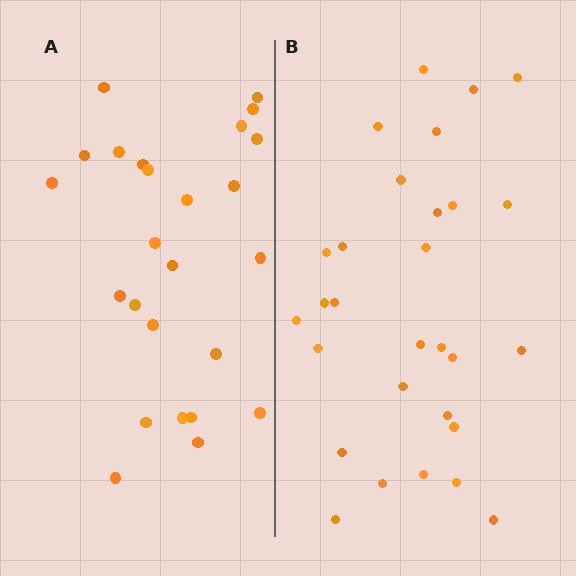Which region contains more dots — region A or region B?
Region B (the right region) has more dots.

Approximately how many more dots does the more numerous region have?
Region B has about 4 more dots than region A.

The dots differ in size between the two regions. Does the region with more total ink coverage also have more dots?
No. Region A has more total ink coverage because its dots are larger, but region B actually contains more individual dots. Total area can be misleading — the number of items is what matters here.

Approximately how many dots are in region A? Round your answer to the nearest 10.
About 20 dots. (The exact count is 25, which rounds to 20.)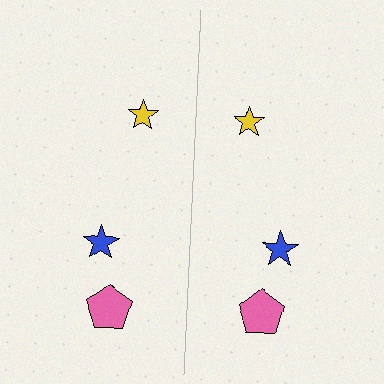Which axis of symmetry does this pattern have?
The pattern has a vertical axis of symmetry running through the center of the image.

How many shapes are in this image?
There are 6 shapes in this image.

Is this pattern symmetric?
Yes, this pattern has bilateral (reflection) symmetry.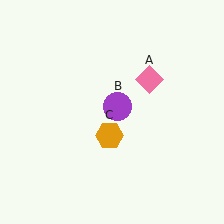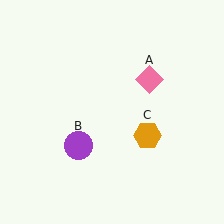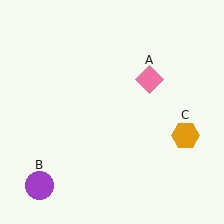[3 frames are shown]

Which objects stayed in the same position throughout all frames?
Pink diamond (object A) remained stationary.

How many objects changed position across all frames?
2 objects changed position: purple circle (object B), orange hexagon (object C).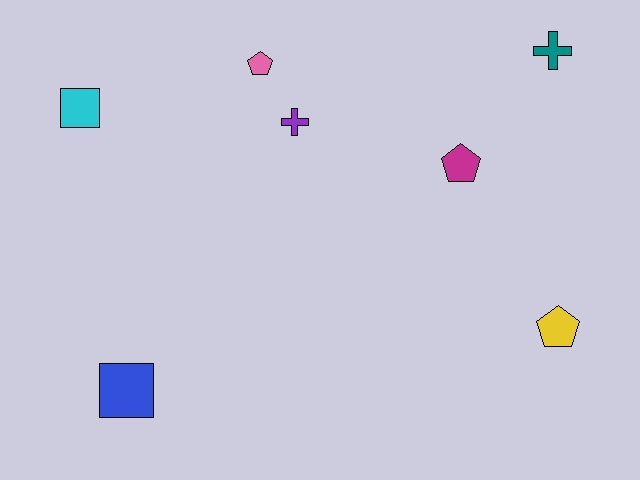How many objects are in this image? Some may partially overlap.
There are 7 objects.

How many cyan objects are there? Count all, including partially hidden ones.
There is 1 cyan object.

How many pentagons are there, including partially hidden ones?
There are 3 pentagons.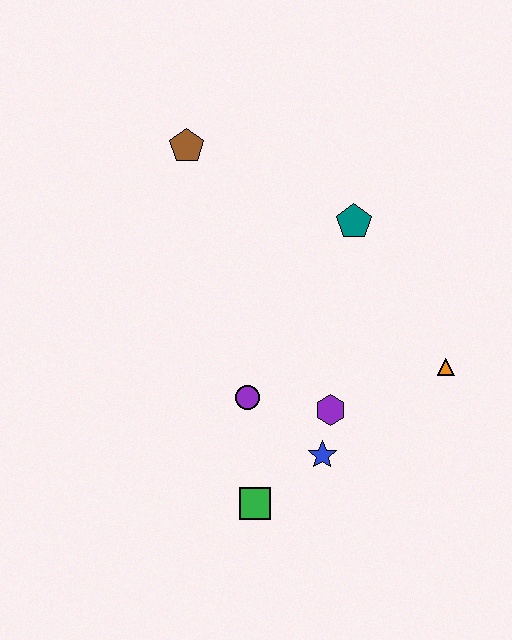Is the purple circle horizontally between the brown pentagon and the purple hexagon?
Yes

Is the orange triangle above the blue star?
Yes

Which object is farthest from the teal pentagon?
The green square is farthest from the teal pentagon.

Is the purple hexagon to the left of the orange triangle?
Yes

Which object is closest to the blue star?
The purple hexagon is closest to the blue star.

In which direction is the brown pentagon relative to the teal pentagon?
The brown pentagon is to the left of the teal pentagon.